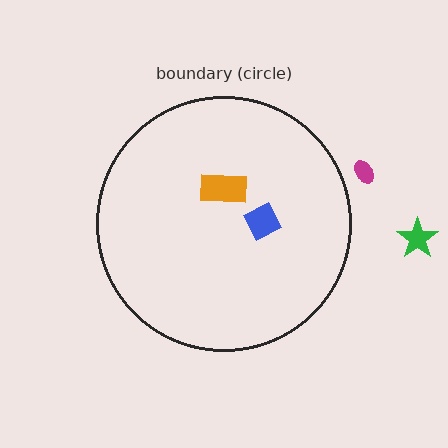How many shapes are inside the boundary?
2 inside, 2 outside.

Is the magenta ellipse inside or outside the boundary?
Outside.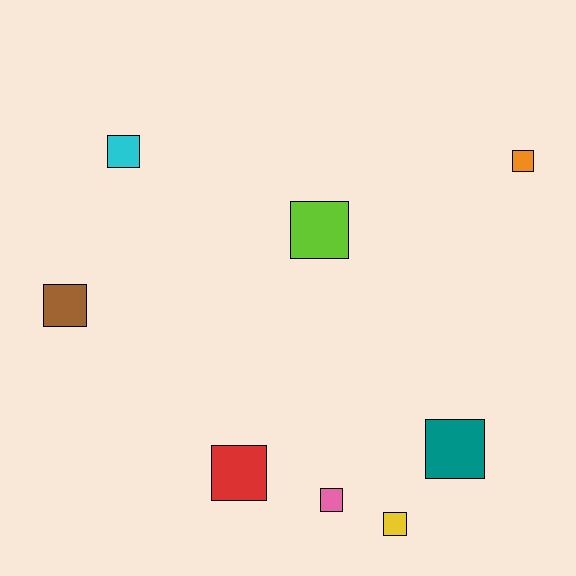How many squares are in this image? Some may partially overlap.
There are 8 squares.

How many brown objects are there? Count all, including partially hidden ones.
There is 1 brown object.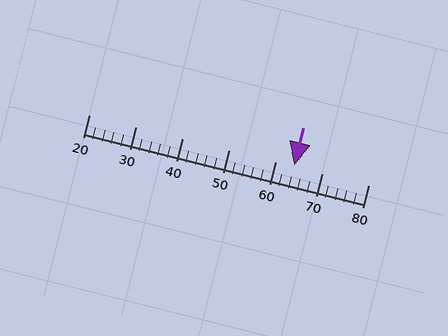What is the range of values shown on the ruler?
The ruler shows values from 20 to 80.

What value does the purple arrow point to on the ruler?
The purple arrow points to approximately 64.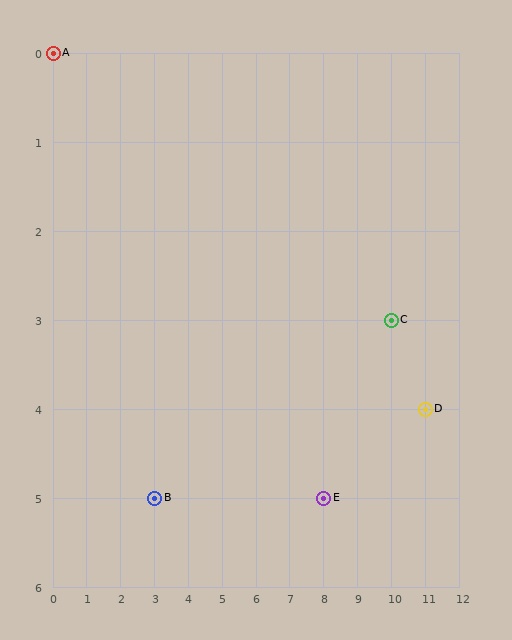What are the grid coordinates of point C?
Point C is at grid coordinates (10, 3).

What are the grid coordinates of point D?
Point D is at grid coordinates (11, 4).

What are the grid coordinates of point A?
Point A is at grid coordinates (0, 0).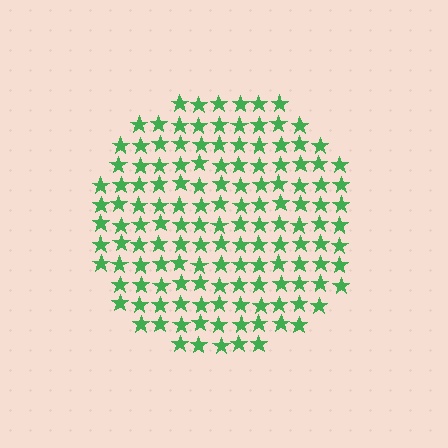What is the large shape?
The large shape is a circle.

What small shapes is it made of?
It is made of small stars.